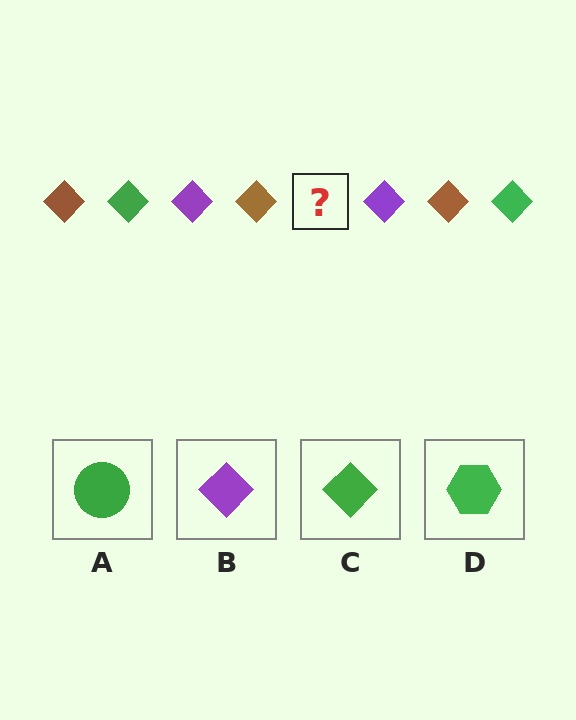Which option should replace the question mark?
Option C.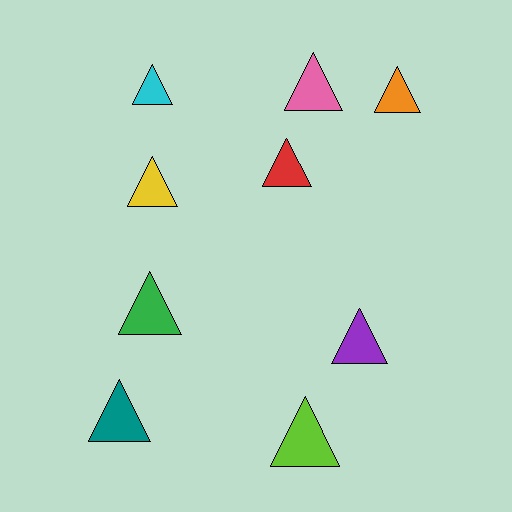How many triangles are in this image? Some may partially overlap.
There are 9 triangles.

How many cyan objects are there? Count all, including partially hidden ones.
There is 1 cyan object.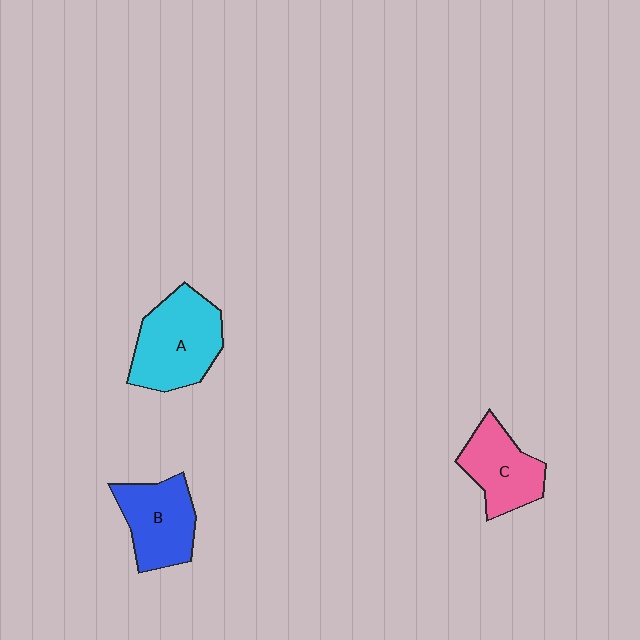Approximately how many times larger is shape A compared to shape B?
Approximately 1.2 times.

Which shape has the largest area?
Shape A (cyan).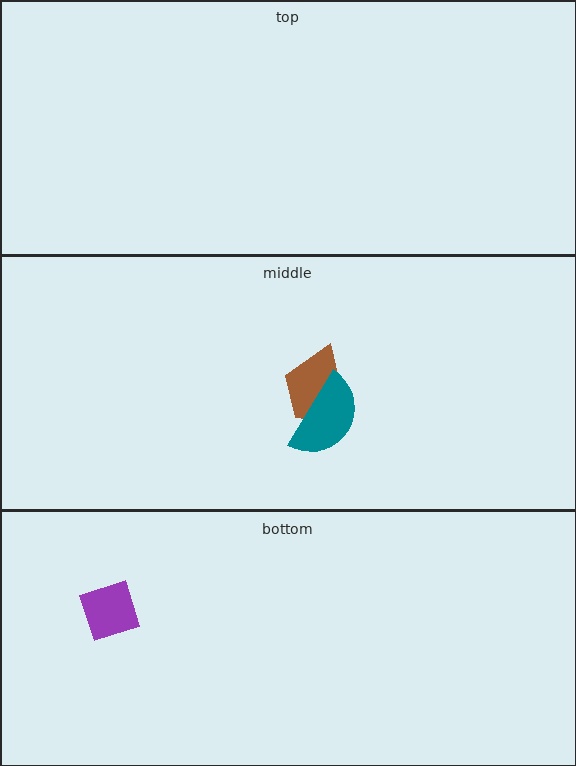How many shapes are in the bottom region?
1.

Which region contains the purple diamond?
The bottom region.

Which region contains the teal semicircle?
The middle region.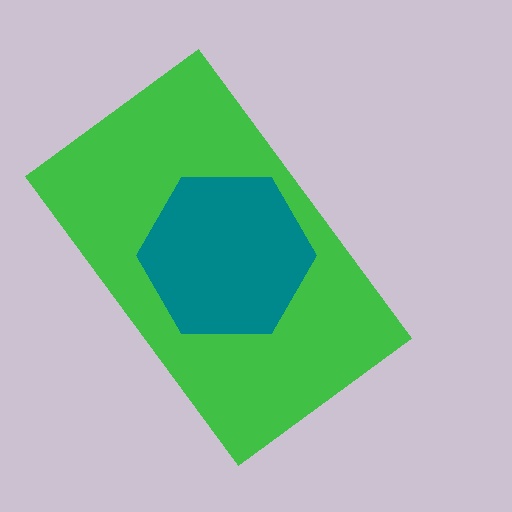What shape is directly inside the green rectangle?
The teal hexagon.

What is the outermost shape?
The green rectangle.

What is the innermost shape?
The teal hexagon.